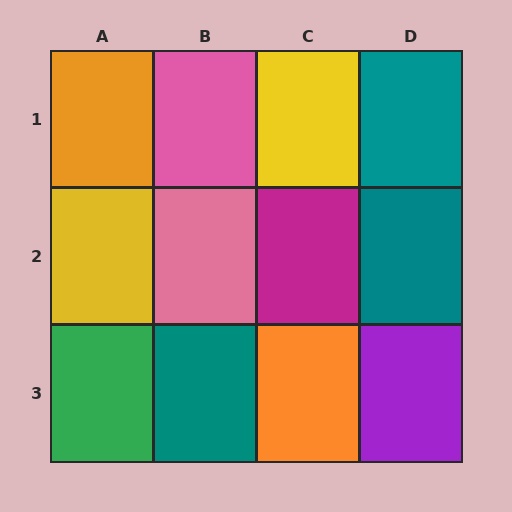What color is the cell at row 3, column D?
Purple.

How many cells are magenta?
1 cell is magenta.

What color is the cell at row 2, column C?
Magenta.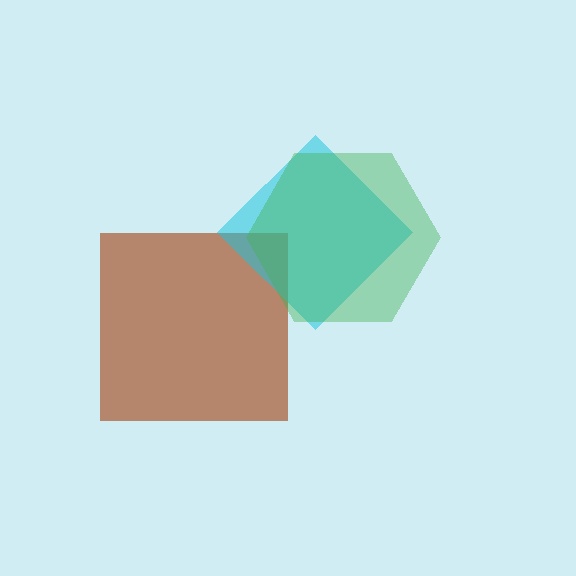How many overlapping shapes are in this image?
There are 3 overlapping shapes in the image.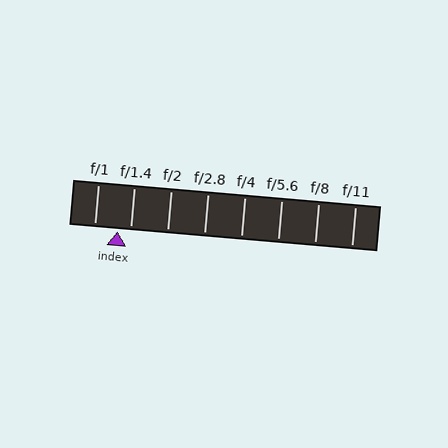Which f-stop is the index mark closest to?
The index mark is closest to f/1.4.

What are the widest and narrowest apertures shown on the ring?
The widest aperture shown is f/1 and the narrowest is f/11.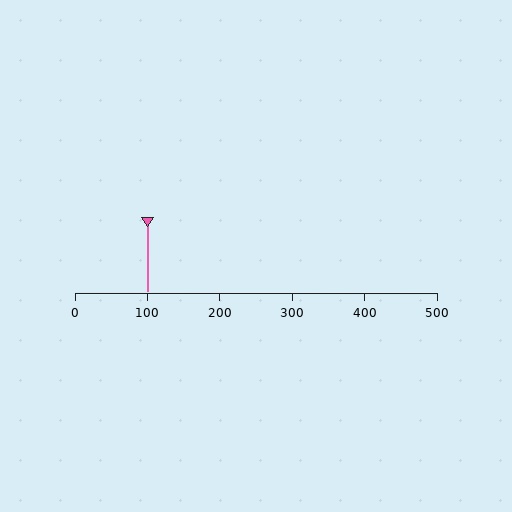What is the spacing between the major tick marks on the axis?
The major ticks are spaced 100 apart.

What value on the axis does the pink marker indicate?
The marker indicates approximately 100.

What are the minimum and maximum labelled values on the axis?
The axis runs from 0 to 500.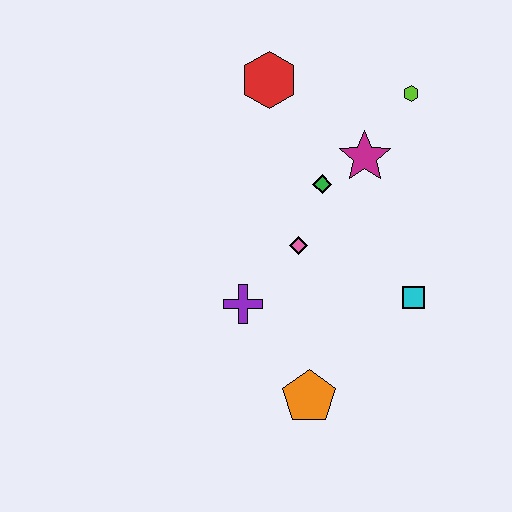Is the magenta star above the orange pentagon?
Yes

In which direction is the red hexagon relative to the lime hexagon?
The red hexagon is to the left of the lime hexagon.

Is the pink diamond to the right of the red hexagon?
Yes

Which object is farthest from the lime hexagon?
The orange pentagon is farthest from the lime hexagon.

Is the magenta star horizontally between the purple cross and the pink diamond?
No